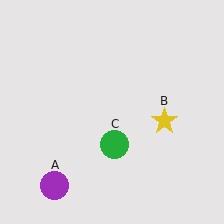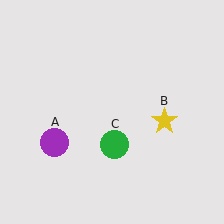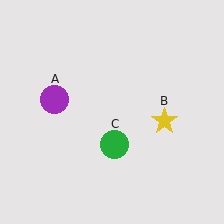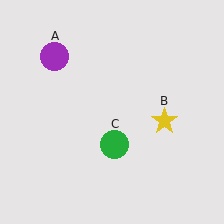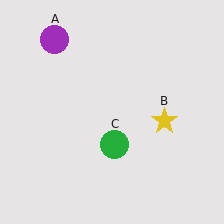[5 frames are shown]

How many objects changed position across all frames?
1 object changed position: purple circle (object A).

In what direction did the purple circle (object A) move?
The purple circle (object A) moved up.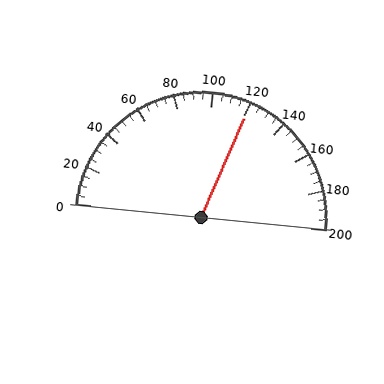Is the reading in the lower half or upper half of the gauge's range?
The reading is in the upper half of the range (0 to 200).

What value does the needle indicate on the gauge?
The needle indicates approximately 120.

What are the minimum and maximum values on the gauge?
The gauge ranges from 0 to 200.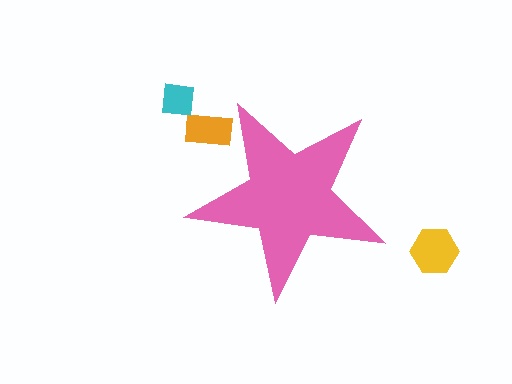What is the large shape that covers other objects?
A pink star.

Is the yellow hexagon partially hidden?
No, the yellow hexagon is fully visible.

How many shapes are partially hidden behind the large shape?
1 shape is partially hidden.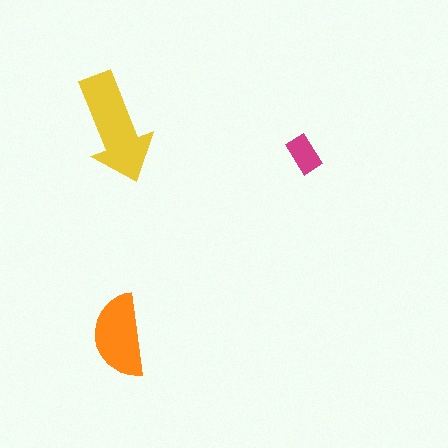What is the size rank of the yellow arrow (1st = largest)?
1st.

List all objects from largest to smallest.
The yellow arrow, the orange semicircle, the magenta rectangle.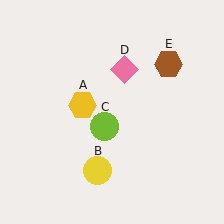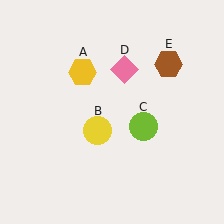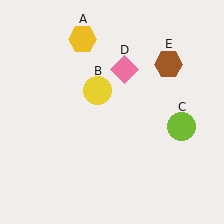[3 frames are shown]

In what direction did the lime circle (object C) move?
The lime circle (object C) moved right.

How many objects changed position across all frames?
3 objects changed position: yellow hexagon (object A), yellow circle (object B), lime circle (object C).